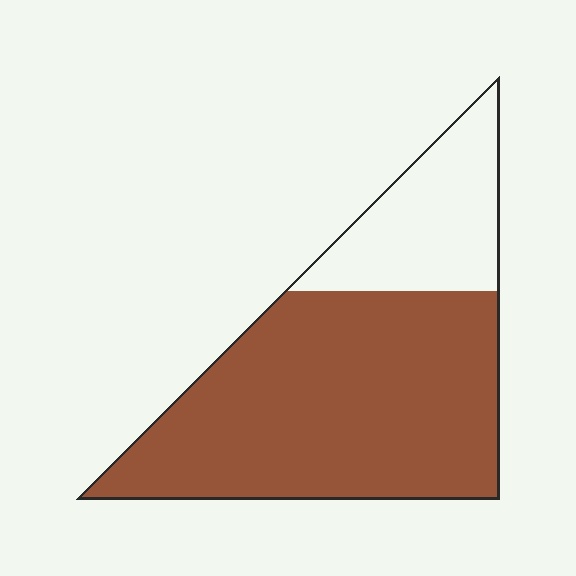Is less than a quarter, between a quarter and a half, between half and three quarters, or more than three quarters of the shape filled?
Between half and three quarters.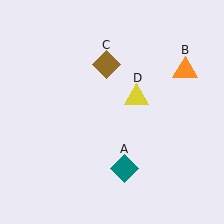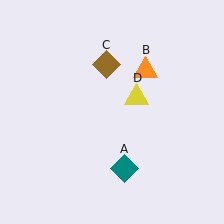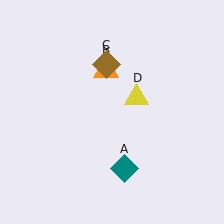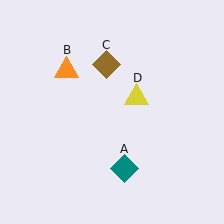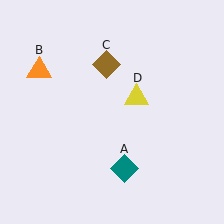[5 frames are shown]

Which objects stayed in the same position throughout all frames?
Teal diamond (object A) and brown diamond (object C) and yellow triangle (object D) remained stationary.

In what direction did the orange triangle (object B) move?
The orange triangle (object B) moved left.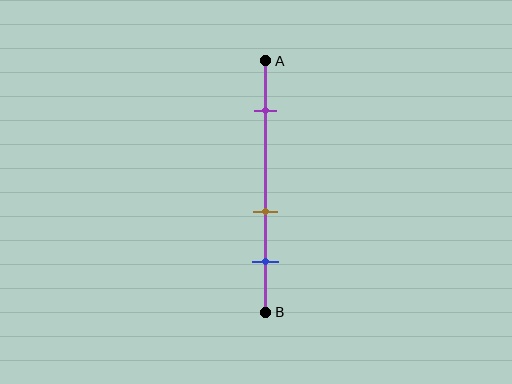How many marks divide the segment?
There are 3 marks dividing the segment.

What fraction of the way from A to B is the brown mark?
The brown mark is approximately 60% (0.6) of the way from A to B.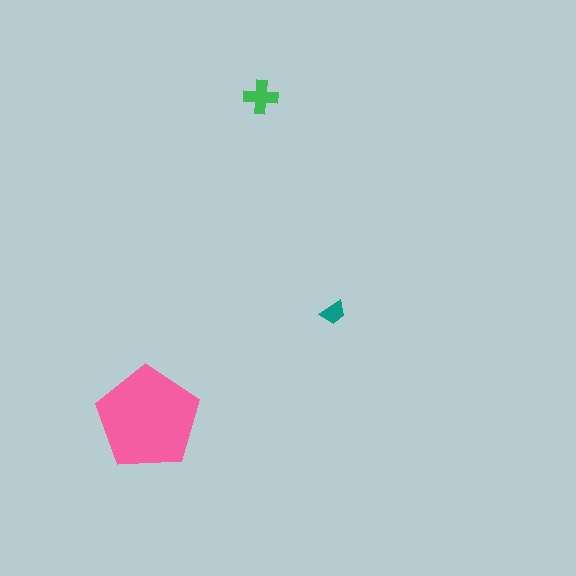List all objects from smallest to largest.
The teal trapezoid, the green cross, the pink pentagon.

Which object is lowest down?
The pink pentagon is bottommost.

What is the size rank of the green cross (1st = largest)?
2nd.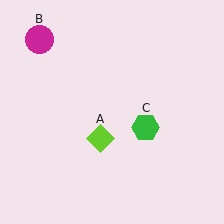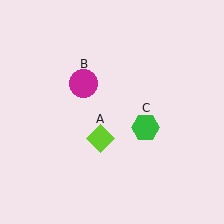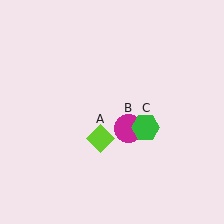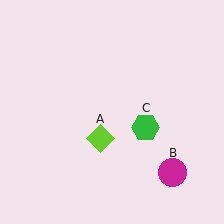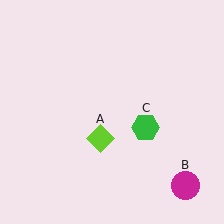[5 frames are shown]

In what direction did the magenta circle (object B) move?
The magenta circle (object B) moved down and to the right.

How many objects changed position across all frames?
1 object changed position: magenta circle (object B).